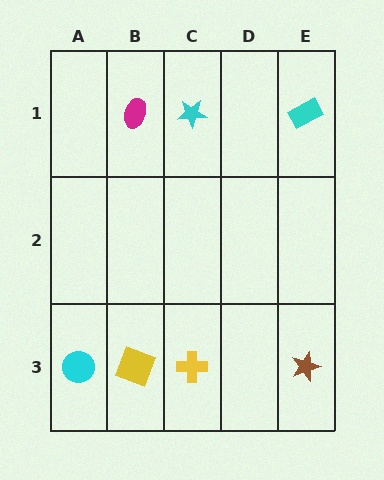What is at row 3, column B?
A yellow square.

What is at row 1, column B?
A magenta ellipse.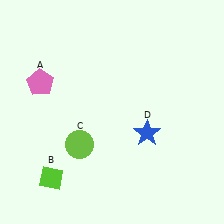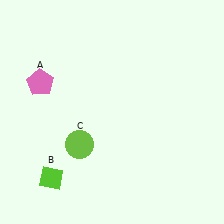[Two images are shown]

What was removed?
The blue star (D) was removed in Image 2.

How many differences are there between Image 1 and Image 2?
There is 1 difference between the two images.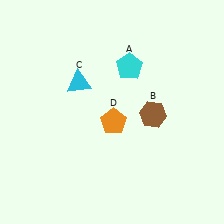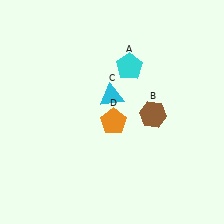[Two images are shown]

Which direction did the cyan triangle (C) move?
The cyan triangle (C) moved right.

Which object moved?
The cyan triangle (C) moved right.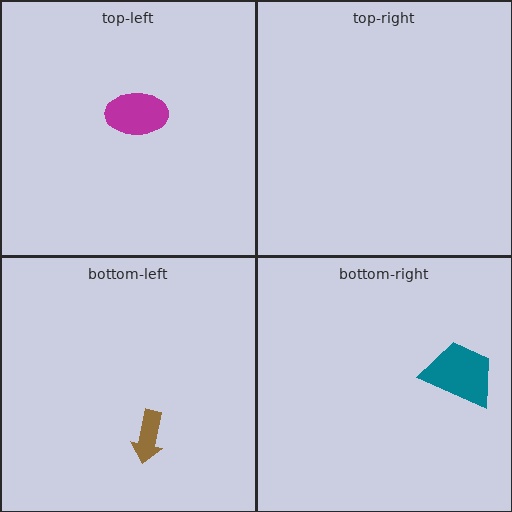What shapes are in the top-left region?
The magenta ellipse.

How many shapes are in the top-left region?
1.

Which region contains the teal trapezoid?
The bottom-right region.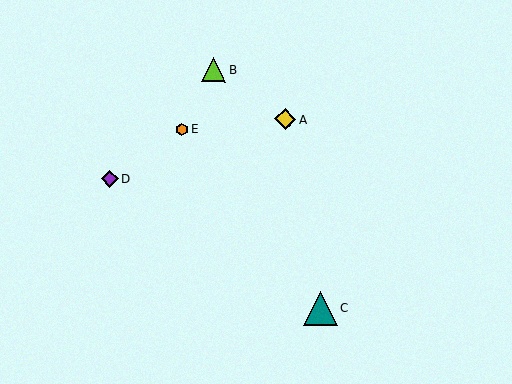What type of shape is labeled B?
Shape B is a lime triangle.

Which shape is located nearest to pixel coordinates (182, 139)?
The orange hexagon (labeled E) at (182, 129) is nearest to that location.